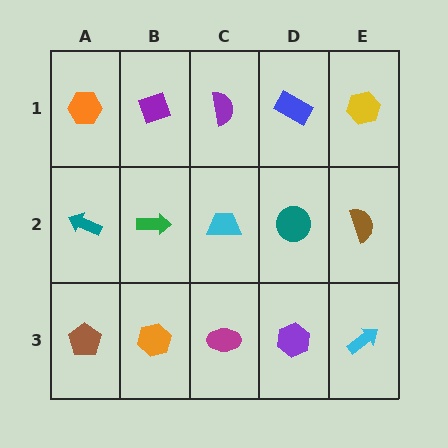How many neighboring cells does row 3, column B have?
3.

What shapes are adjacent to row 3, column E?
A brown semicircle (row 2, column E), a purple hexagon (row 3, column D).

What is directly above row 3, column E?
A brown semicircle.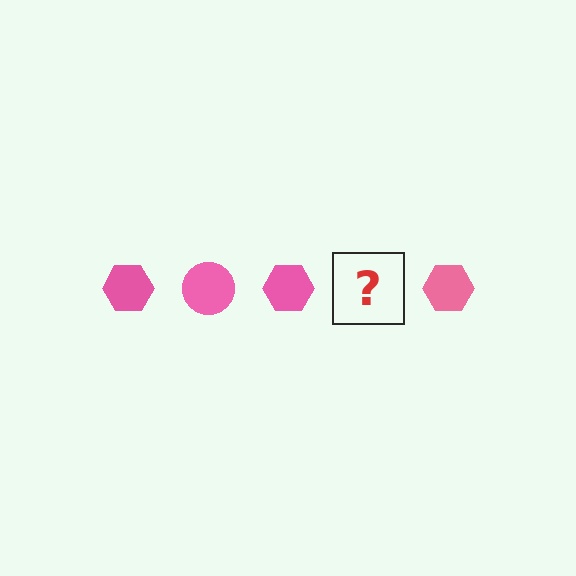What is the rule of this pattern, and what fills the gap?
The rule is that the pattern cycles through hexagon, circle shapes in pink. The gap should be filled with a pink circle.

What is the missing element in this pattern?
The missing element is a pink circle.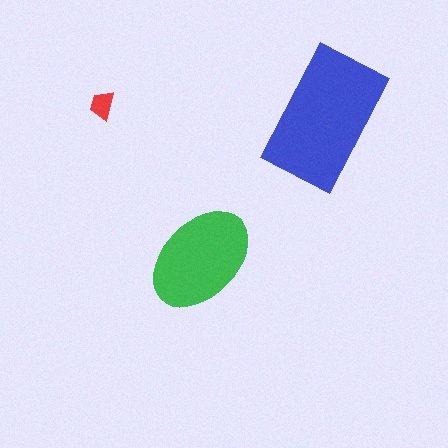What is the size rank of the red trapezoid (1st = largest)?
3rd.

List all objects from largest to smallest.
The blue rectangle, the green ellipse, the red trapezoid.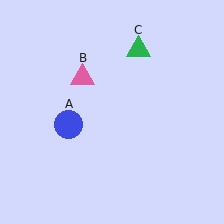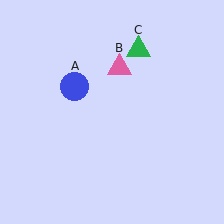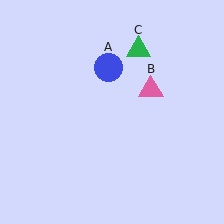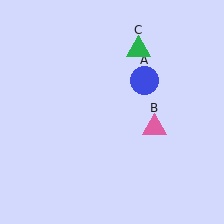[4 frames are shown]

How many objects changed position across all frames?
2 objects changed position: blue circle (object A), pink triangle (object B).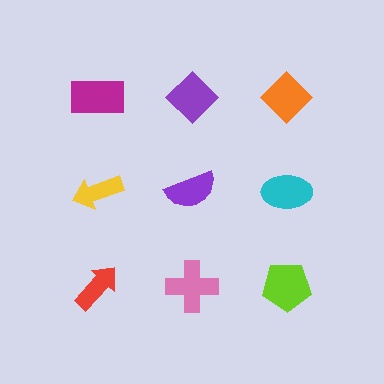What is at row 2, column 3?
A cyan ellipse.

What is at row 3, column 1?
A red arrow.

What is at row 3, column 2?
A pink cross.